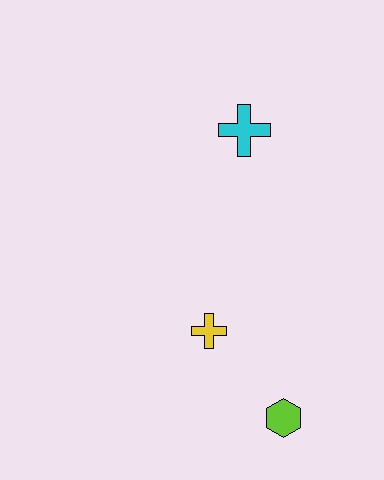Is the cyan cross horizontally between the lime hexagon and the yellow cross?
Yes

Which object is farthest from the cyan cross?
The lime hexagon is farthest from the cyan cross.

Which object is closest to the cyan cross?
The yellow cross is closest to the cyan cross.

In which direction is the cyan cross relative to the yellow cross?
The cyan cross is above the yellow cross.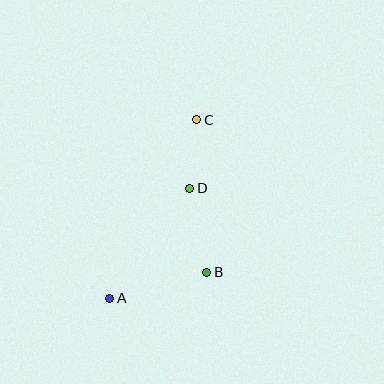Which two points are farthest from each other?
Points A and C are farthest from each other.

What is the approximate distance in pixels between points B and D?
The distance between B and D is approximately 86 pixels.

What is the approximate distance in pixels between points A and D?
The distance between A and D is approximately 136 pixels.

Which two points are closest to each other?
Points C and D are closest to each other.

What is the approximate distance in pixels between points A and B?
The distance between A and B is approximately 100 pixels.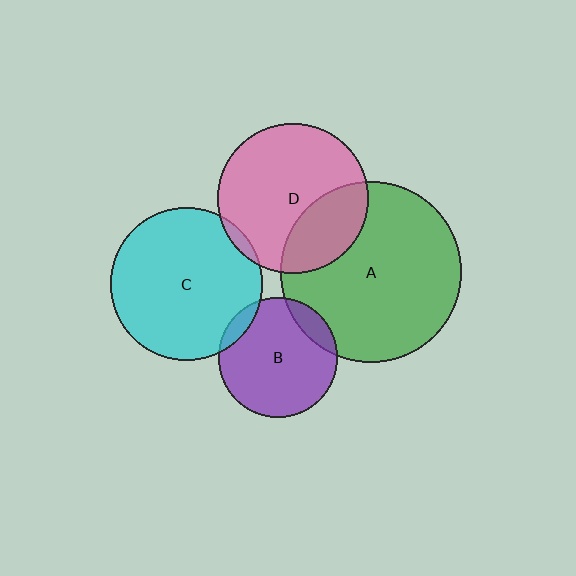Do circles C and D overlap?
Yes.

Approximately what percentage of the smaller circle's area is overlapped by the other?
Approximately 5%.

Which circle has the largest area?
Circle A (green).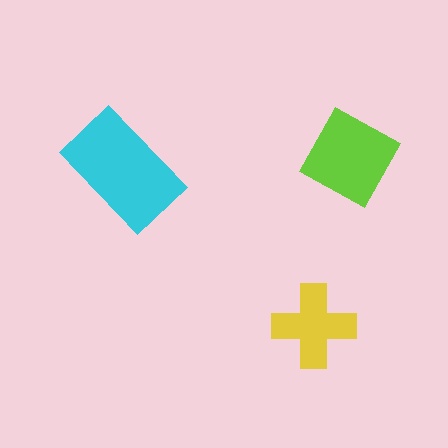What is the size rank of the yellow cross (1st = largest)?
3rd.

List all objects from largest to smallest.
The cyan rectangle, the lime square, the yellow cross.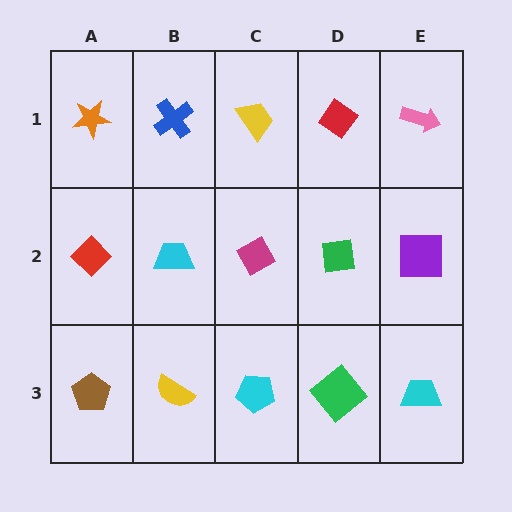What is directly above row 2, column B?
A blue cross.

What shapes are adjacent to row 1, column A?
A red diamond (row 2, column A), a blue cross (row 1, column B).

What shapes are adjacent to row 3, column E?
A purple square (row 2, column E), a green diamond (row 3, column D).